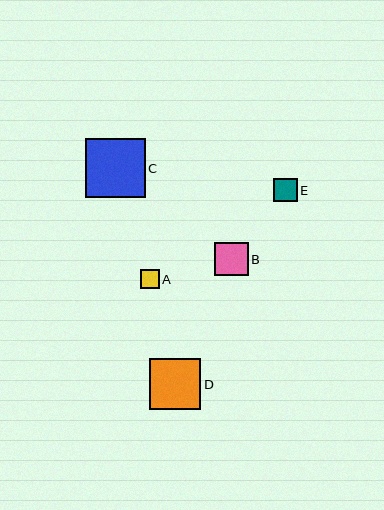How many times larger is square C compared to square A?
Square C is approximately 3.2 times the size of square A.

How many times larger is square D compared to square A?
Square D is approximately 2.7 times the size of square A.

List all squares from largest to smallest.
From largest to smallest: C, D, B, E, A.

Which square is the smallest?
Square A is the smallest with a size of approximately 19 pixels.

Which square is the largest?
Square C is the largest with a size of approximately 59 pixels.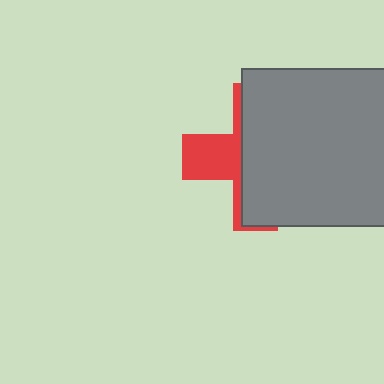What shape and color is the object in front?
The object in front is a gray rectangle.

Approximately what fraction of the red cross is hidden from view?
Roughly 67% of the red cross is hidden behind the gray rectangle.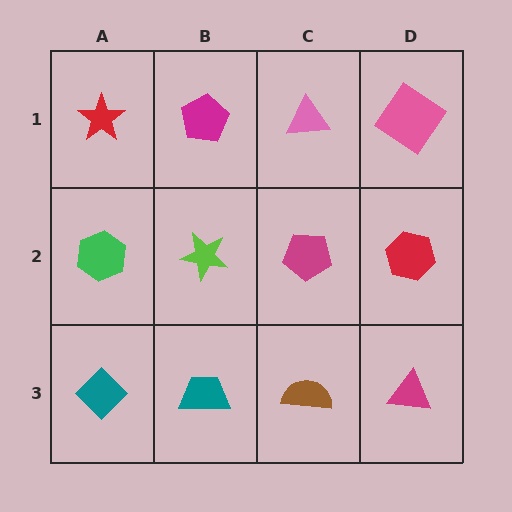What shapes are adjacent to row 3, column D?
A red hexagon (row 2, column D), a brown semicircle (row 3, column C).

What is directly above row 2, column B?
A magenta pentagon.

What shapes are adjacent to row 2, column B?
A magenta pentagon (row 1, column B), a teal trapezoid (row 3, column B), a green hexagon (row 2, column A), a magenta pentagon (row 2, column C).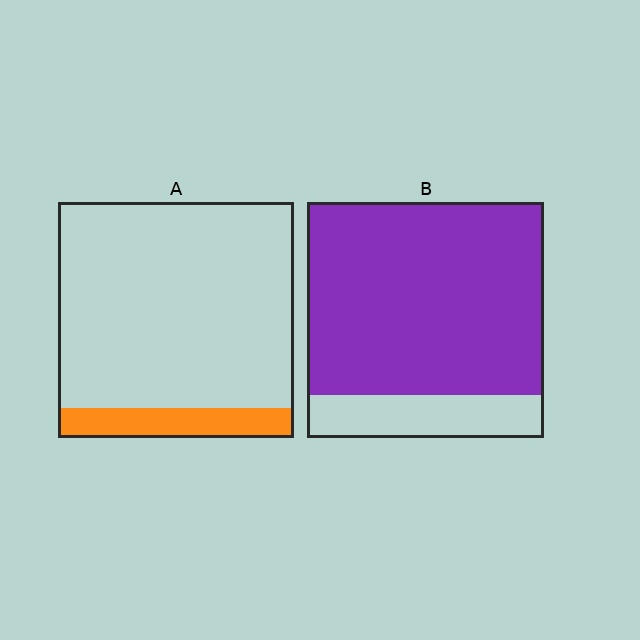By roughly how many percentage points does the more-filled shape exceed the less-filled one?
By roughly 70 percentage points (B over A).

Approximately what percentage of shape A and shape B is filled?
A is approximately 15% and B is approximately 80%.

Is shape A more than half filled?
No.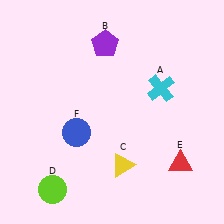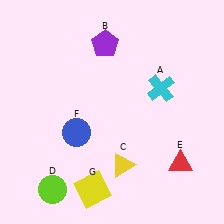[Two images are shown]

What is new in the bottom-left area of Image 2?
A yellow square (G) was added in the bottom-left area of Image 2.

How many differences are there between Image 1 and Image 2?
There is 1 difference between the two images.